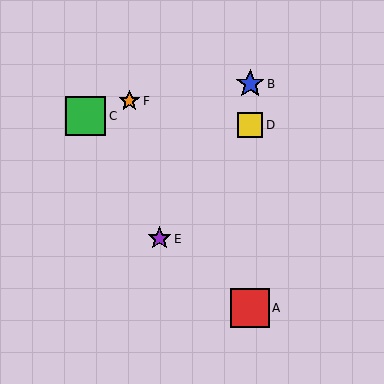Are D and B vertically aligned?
Yes, both are at x≈250.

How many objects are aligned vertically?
3 objects (A, B, D) are aligned vertically.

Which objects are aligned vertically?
Objects A, B, D are aligned vertically.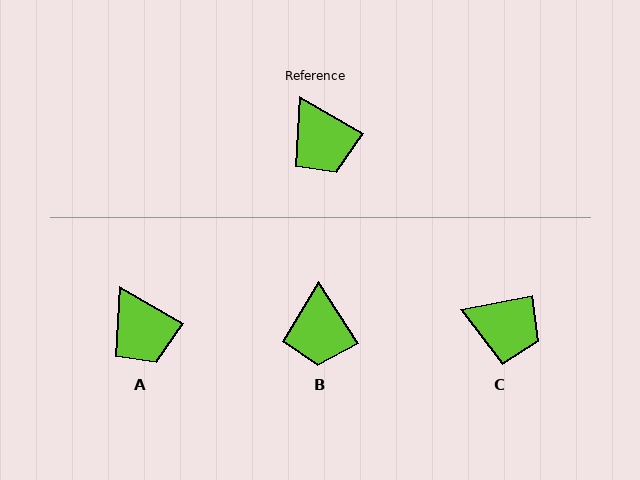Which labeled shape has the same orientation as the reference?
A.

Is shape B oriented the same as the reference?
No, it is off by about 28 degrees.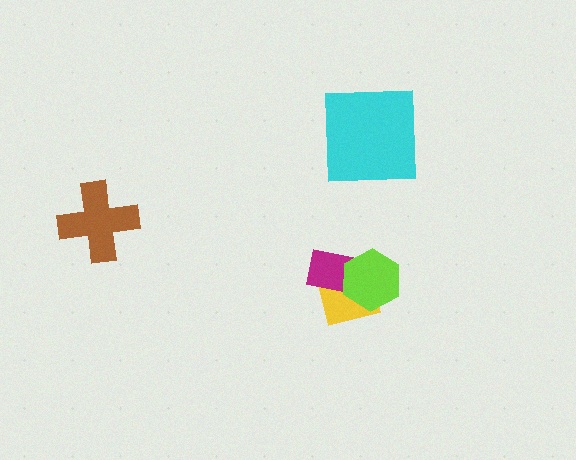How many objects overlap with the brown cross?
0 objects overlap with the brown cross.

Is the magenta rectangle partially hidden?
Yes, it is partially covered by another shape.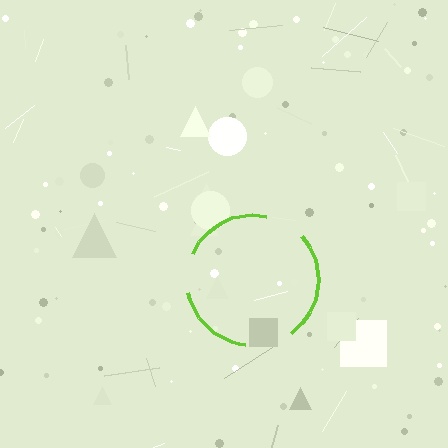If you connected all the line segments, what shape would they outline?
They would outline a circle.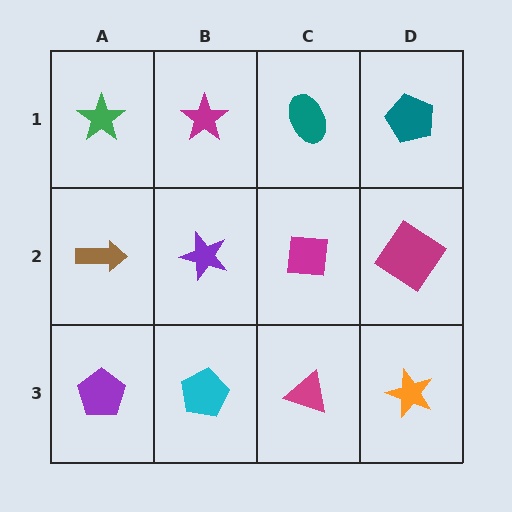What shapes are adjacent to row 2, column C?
A teal ellipse (row 1, column C), a magenta triangle (row 3, column C), a purple star (row 2, column B), a magenta diamond (row 2, column D).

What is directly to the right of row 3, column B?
A magenta triangle.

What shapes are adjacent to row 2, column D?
A teal pentagon (row 1, column D), an orange star (row 3, column D), a magenta square (row 2, column C).